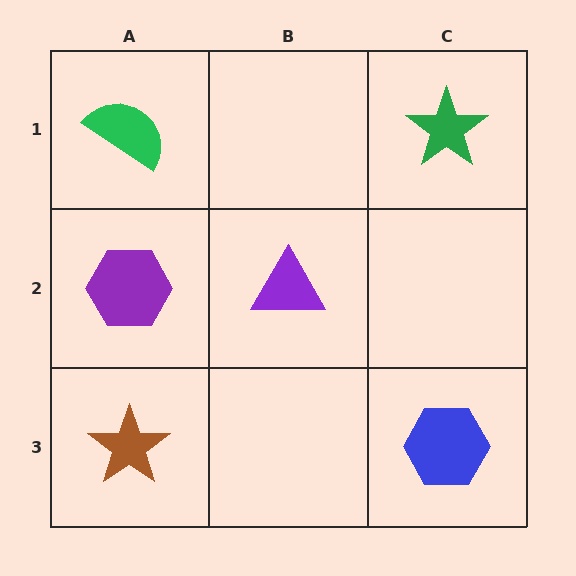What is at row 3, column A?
A brown star.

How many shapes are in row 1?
2 shapes.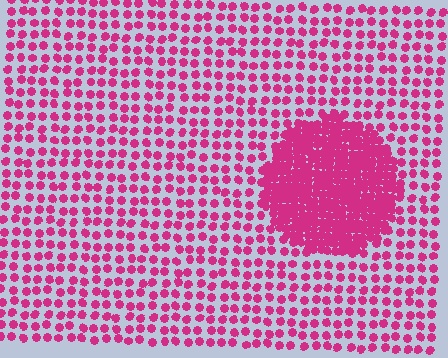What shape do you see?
I see a circle.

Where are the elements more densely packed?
The elements are more densely packed inside the circle boundary.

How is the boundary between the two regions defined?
The boundary is defined by a change in element density (approximately 2.8x ratio). All elements are the same color, size, and shape.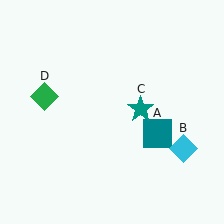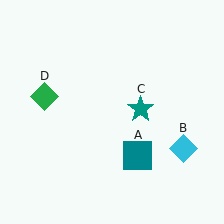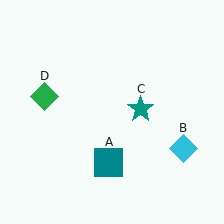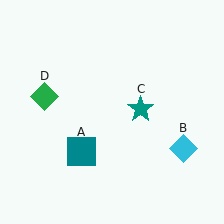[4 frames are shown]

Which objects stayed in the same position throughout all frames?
Cyan diamond (object B) and teal star (object C) and green diamond (object D) remained stationary.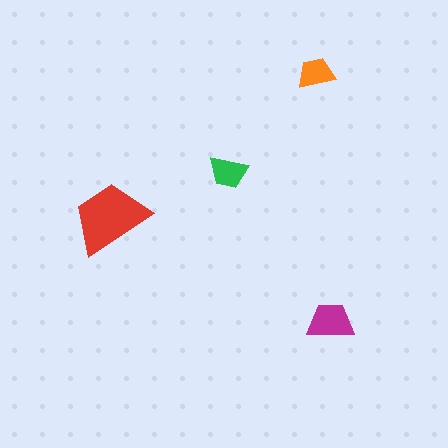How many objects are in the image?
There are 4 objects in the image.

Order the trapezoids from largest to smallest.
the red one, the magenta one, the green one, the orange one.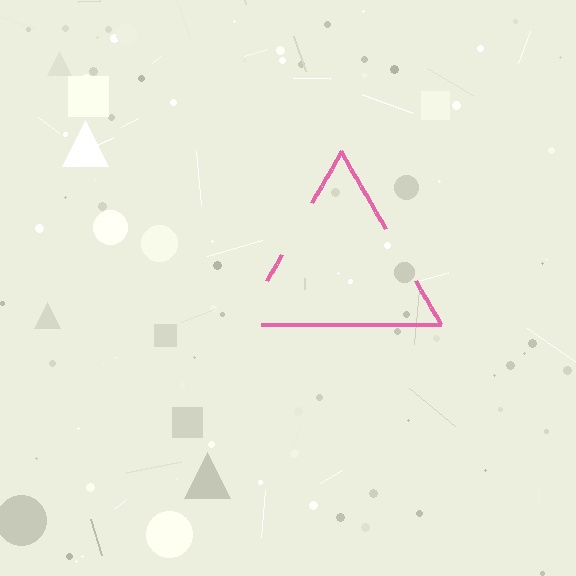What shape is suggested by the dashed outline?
The dashed outline suggests a triangle.